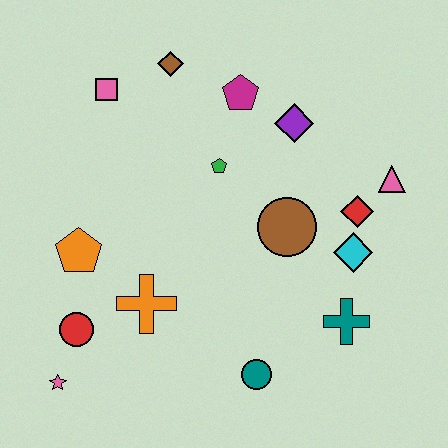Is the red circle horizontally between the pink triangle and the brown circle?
No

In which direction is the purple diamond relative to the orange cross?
The purple diamond is above the orange cross.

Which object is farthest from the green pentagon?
The pink star is farthest from the green pentagon.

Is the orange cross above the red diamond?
No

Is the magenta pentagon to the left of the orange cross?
No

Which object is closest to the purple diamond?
The magenta pentagon is closest to the purple diamond.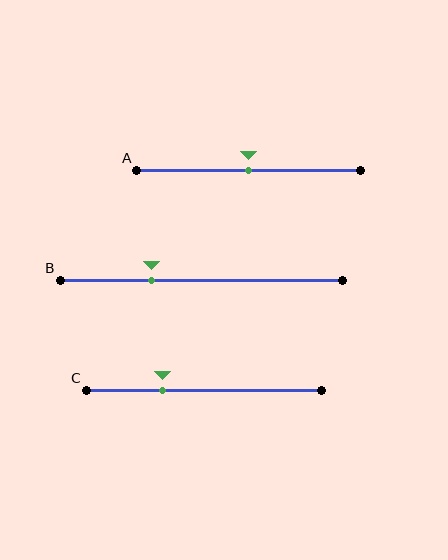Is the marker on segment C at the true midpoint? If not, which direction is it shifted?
No, the marker on segment C is shifted to the left by about 18% of the segment length.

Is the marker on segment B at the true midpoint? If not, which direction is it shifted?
No, the marker on segment B is shifted to the left by about 18% of the segment length.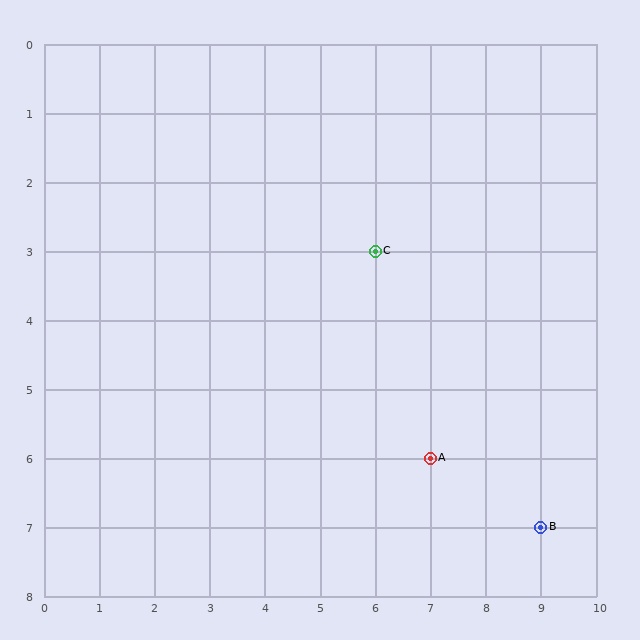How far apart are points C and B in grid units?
Points C and B are 3 columns and 4 rows apart (about 5.0 grid units diagonally).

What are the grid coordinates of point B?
Point B is at grid coordinates (9, 7).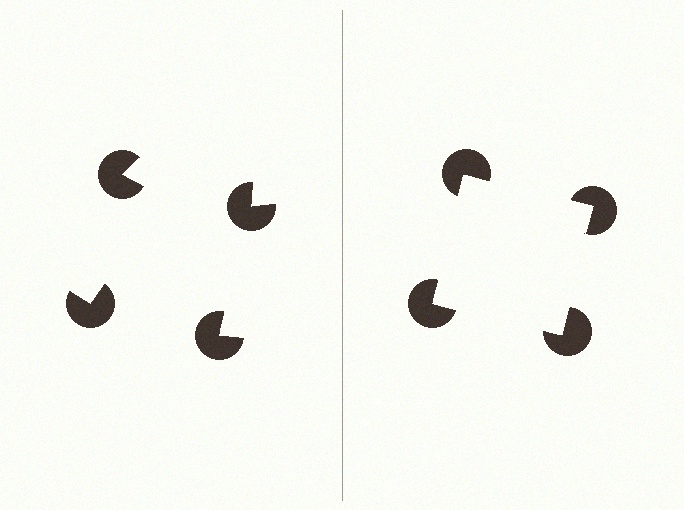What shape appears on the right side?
An illusory square.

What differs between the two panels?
The pac-man discs are positioned identically on both sides; only the wedge orientations differ. On the right they align to a square; on the left they are misaligned.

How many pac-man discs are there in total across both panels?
8 — 4 on each side.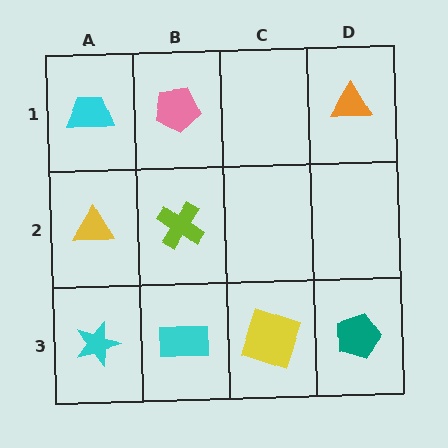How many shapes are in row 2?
2 shapes.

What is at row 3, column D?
A teal pentagon.